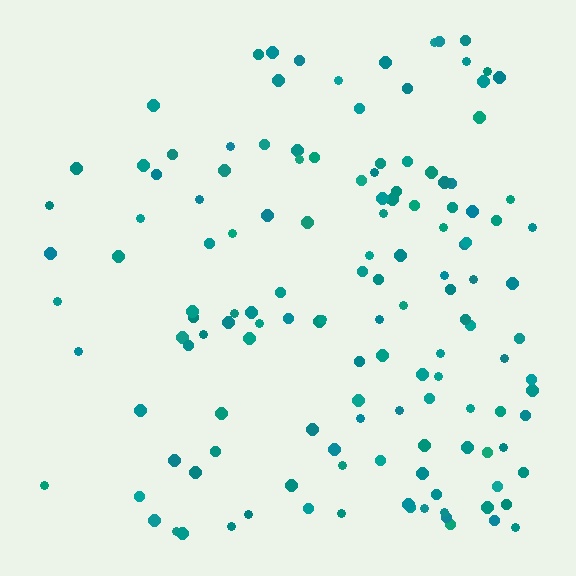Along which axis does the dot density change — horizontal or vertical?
Horizontal.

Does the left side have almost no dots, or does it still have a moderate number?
Still a moderate number, just noticeably fewer than the right.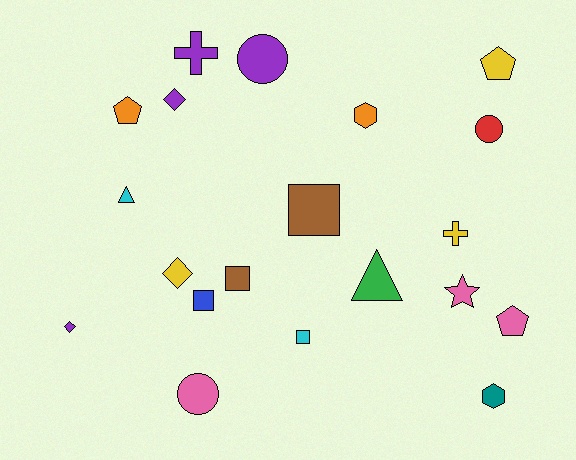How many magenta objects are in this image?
There are no magenta objects.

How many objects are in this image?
There are 20 objects.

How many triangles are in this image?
There are 2 triangles.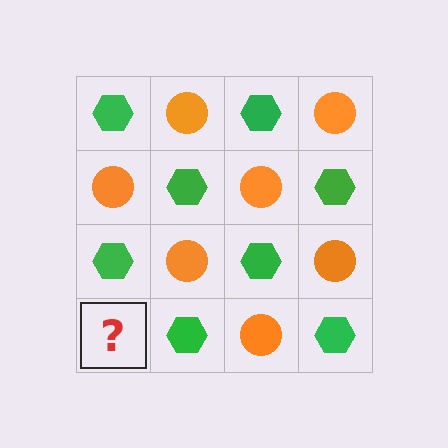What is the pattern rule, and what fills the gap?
The rule is that it alternates green hexagon and orange circle in a checkerboard pattern. The gap should be filled with an orange circle.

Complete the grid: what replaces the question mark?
The question mark should be replaced with an orange circle.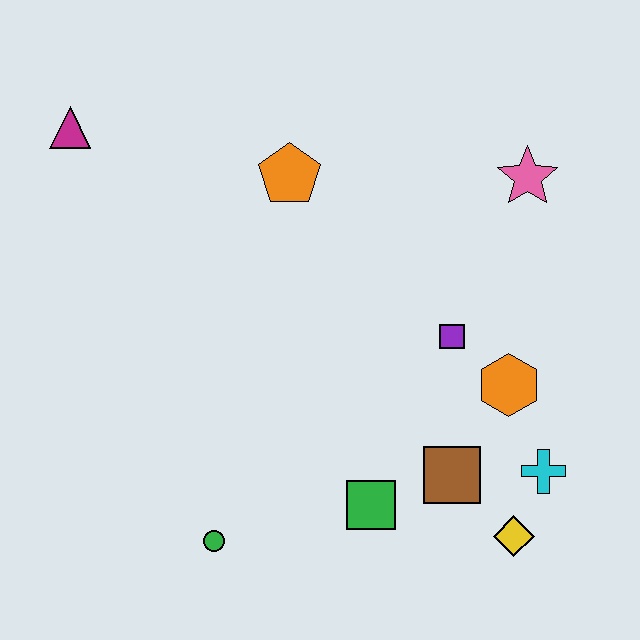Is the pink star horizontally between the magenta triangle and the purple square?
No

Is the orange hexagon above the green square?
Yes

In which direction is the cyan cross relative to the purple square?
The cyan cross is below the purple square.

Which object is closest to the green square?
The brown square is closest to the green square.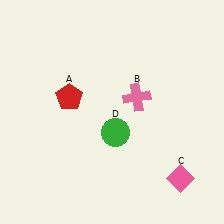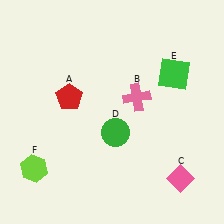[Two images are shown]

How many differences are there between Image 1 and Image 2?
There are 2 differences between the two images.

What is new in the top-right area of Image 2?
A green square (E) was added in the top-right area of Image 2.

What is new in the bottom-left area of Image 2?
A lime hexagon (F) was added in the bottom-left area of Image 2.